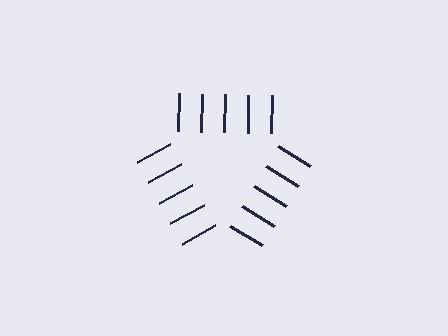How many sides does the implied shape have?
3 sides — the line-ends trace a triangle.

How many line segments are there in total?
15 — 5 along each of the 3 edges.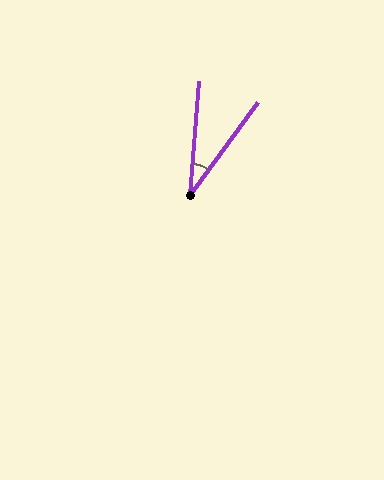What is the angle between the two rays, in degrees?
Approximately 32 degrees.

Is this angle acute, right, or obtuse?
It is acute.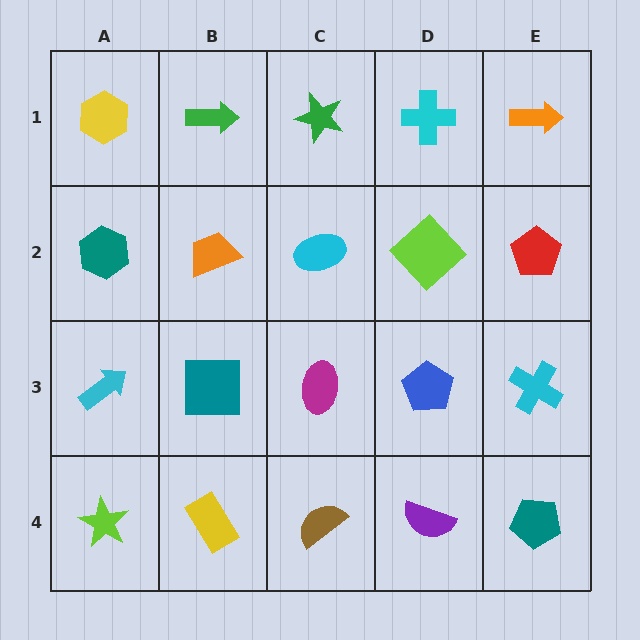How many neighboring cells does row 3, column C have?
4.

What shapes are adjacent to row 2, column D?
A cyan cross (row 1, column D), a blue pentagon (row 3, column D), a cyan ellipse (row 2, column C), a red pentagon (row 2, column E).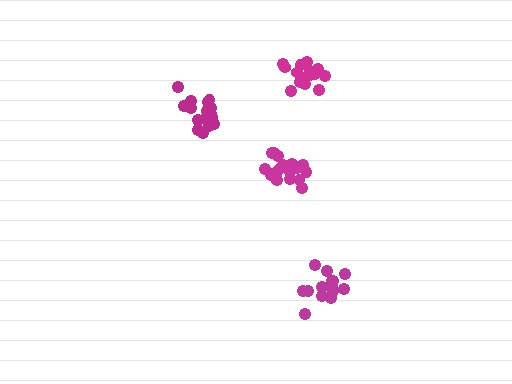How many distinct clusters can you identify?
There are 4 distinct clusters.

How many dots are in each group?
Group 1: 15 dots, Group 2: 16 dots, Group 3: 15 dots, Group 4: 19 dots (65 total).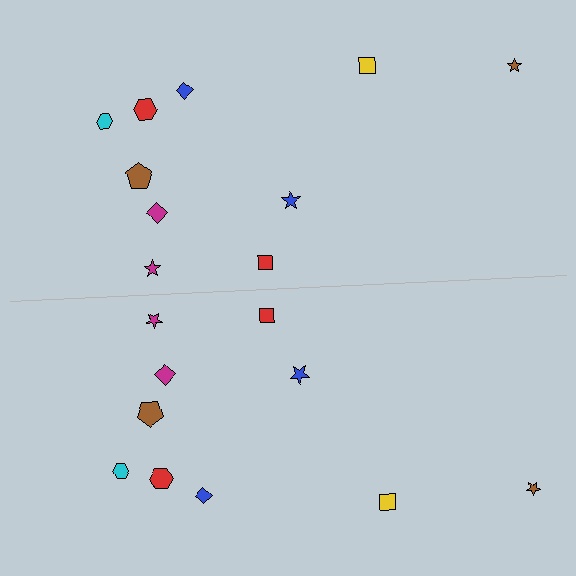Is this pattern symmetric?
Yes, this pattern has bilateral (reflection) symmetry.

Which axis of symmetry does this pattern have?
The pattern has a horizontal axis of symmetry running through the center of the image.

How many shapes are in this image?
There are 20 shapes in this image.